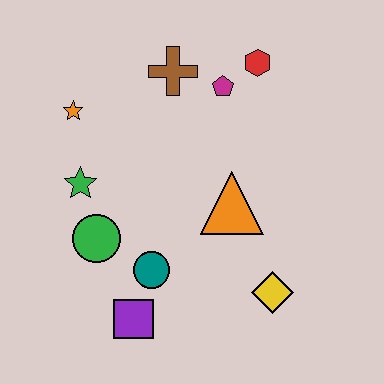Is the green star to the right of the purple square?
No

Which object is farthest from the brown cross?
The purple square is farthest from the brown cross.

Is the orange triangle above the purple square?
Yes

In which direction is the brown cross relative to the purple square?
The brown cross is above the purple square.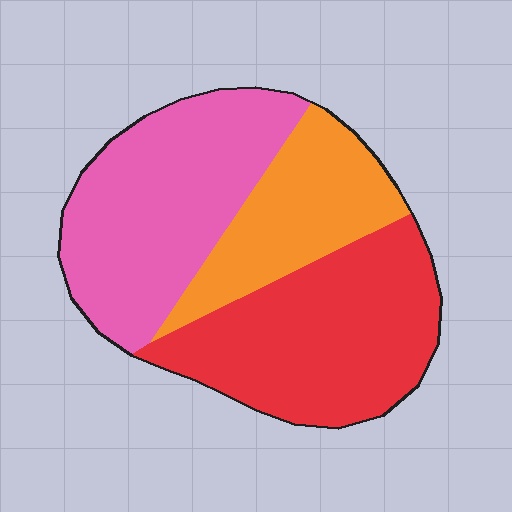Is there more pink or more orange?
Pink.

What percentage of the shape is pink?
Pink takes up about three eighths (3/8) of the shape.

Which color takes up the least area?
Orange, at roughly 25%.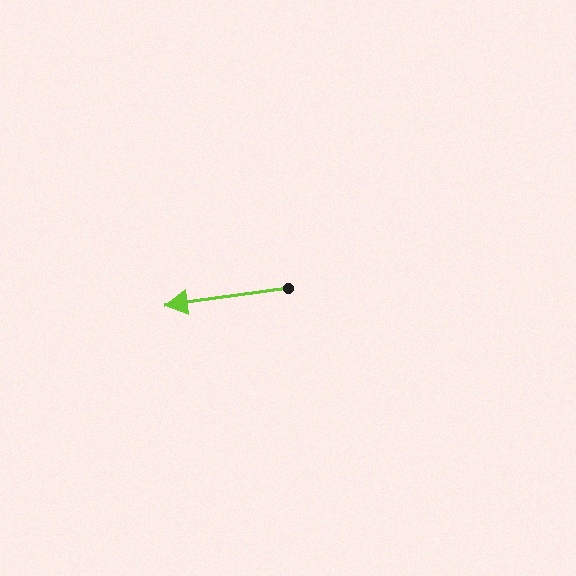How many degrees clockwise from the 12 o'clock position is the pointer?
Approximately 262 degrees.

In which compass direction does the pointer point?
West.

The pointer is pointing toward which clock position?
Roughly 9 o'clock.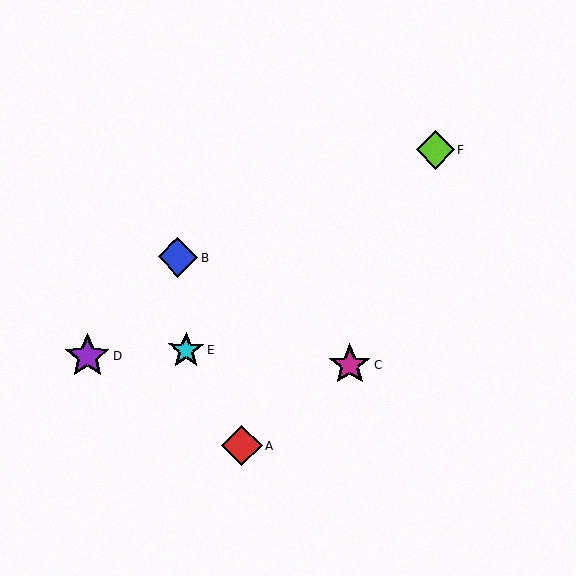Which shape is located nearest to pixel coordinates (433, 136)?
The lime diamond (labeled F) at (435, 150) is nearest to that location.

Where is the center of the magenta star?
The center of the magenta star is at (349, 365).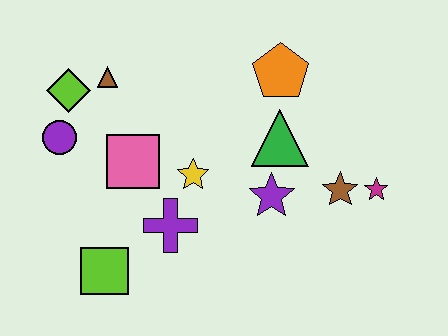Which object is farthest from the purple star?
The lime diamond is farthest from the purple star.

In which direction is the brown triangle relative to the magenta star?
The brown triangle is to the left of the magenta star.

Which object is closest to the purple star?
The green triangle is closest to the purple star.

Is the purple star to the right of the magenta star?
No